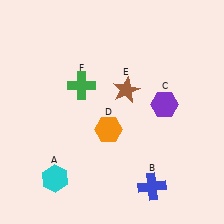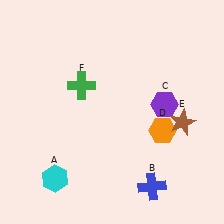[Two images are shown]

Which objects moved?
The objects that moved are: the orange hexagon (D), the brown star (E).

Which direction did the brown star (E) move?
The brown star (E) moved right.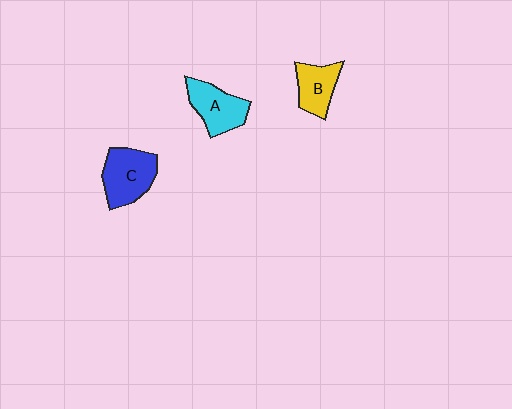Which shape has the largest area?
Shape C (blue).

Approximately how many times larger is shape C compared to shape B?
Approximately 1.4 times.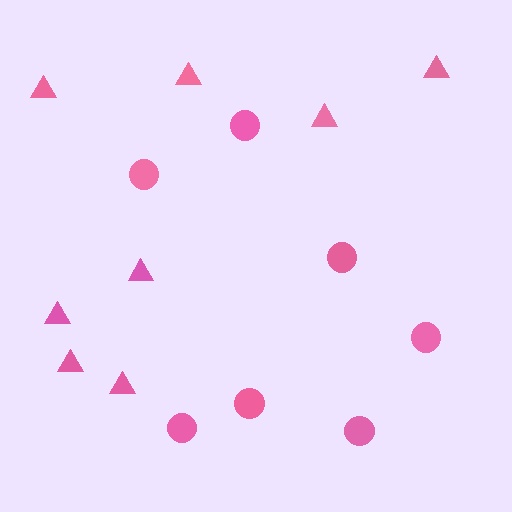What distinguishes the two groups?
There are 2 groups: one group of triangles (8) and one group of circles (7).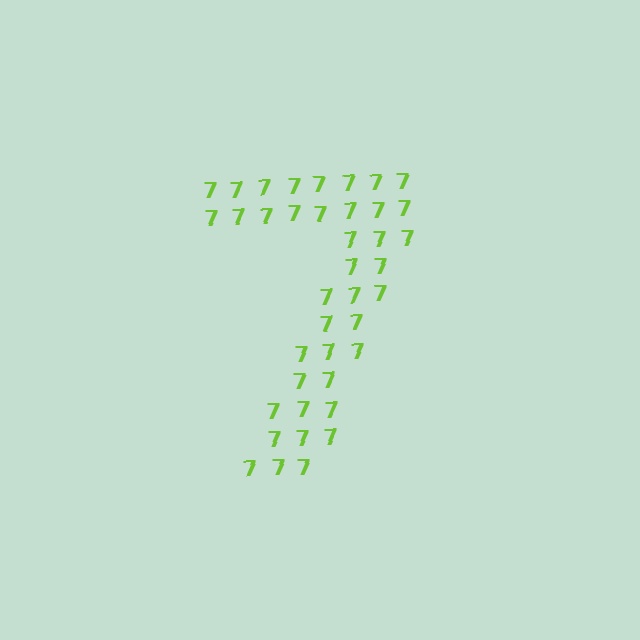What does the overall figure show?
The overall figure shows the digit 7.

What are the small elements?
The small elements are digit 7's.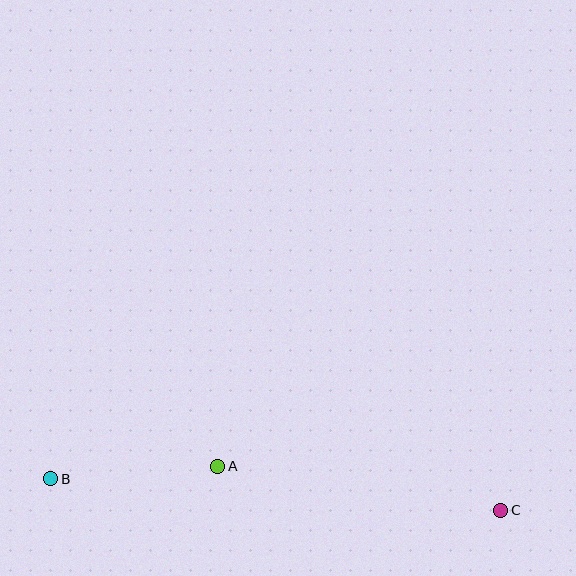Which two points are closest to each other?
Points A and B are closest to each other.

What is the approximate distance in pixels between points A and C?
The distance between A and C is approximately 286 pixels.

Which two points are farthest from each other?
Points B and C are farthest from each other.